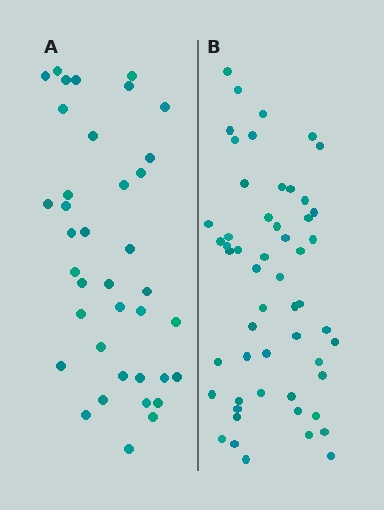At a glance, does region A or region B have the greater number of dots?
Region B (the right region) has more dots.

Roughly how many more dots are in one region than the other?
Region B has approximately 15 more dots than region A.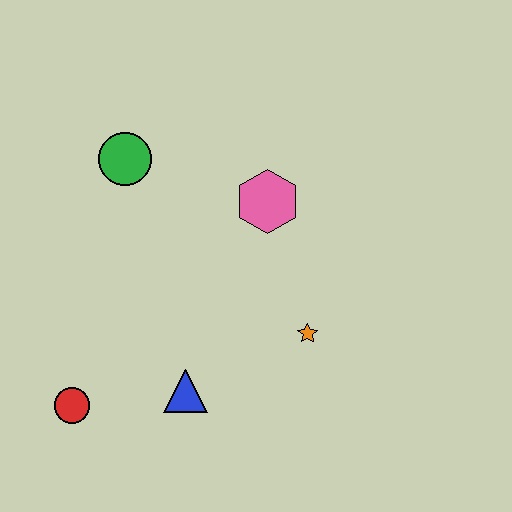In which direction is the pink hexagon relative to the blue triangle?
The pink hexagon is above the blue triangle.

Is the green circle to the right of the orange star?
No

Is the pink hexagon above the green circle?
No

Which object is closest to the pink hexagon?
The orange star is closest to the pink hexagon.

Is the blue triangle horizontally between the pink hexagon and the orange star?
No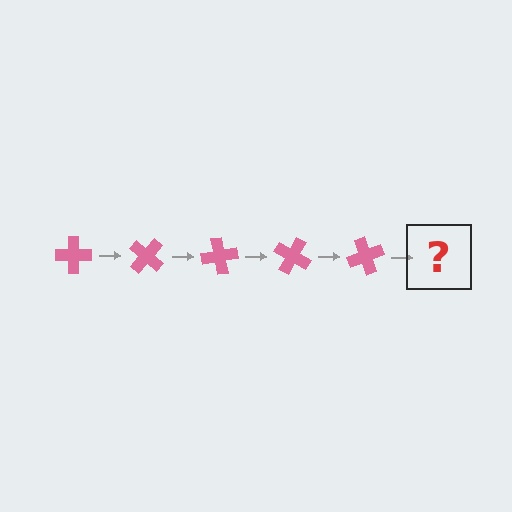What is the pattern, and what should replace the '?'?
The pattern is that the cross rotates 40 degrees each step. The '?' should be a pink cross rotated 200 degrees.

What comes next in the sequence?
The next element should be a pink cross rotated 200 degrees.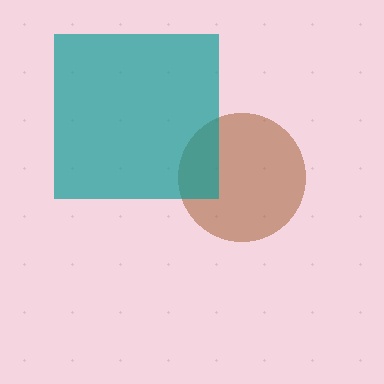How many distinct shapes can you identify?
There are 2 distinct shapes: a brown circle, a teal square.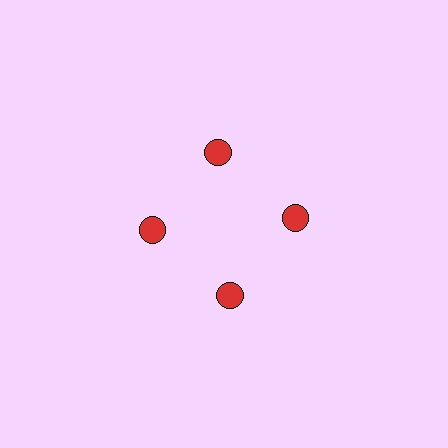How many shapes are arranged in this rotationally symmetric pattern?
There are 4 shapes, arranged in 4 groups of 1.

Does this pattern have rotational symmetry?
Yes, this pattern has 4-fold rotational symmetry. It looks the same after rotating 90 degrees around the center.